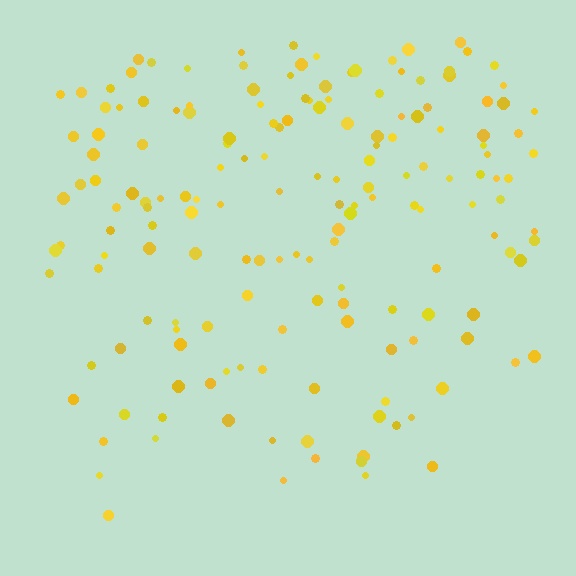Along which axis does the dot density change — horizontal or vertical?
Vertical.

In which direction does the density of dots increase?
From bottom to top, with the top side densest.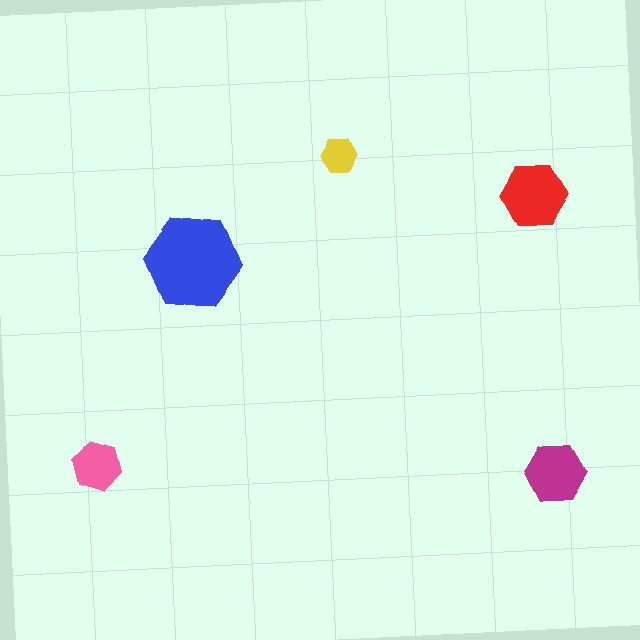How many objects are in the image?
There are 5 objects in the image.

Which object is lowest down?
The magenta hexagon is bottommost.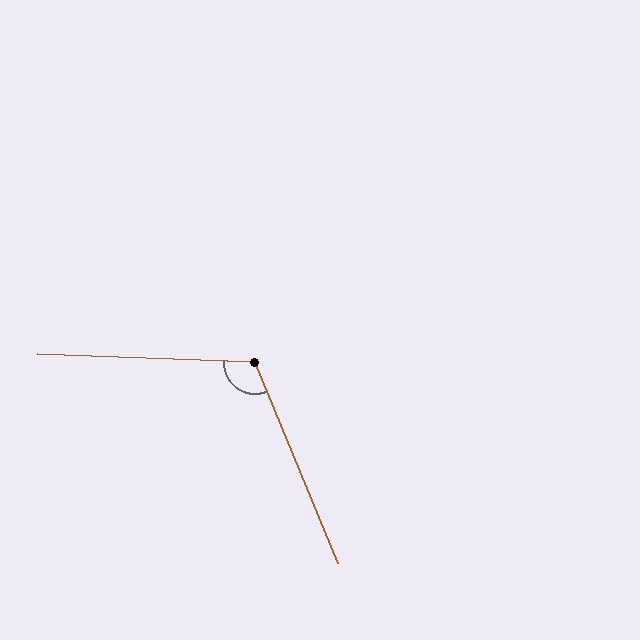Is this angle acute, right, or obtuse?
It is obtuse.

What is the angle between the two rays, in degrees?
Approximately 115 degrees.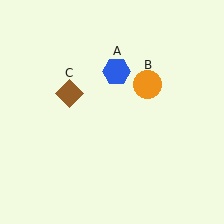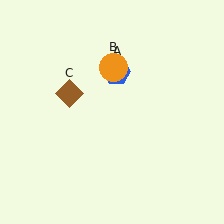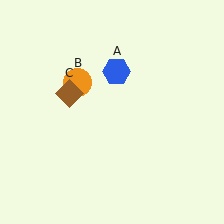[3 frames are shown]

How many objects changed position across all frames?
1 object changed position: orange circle (object B).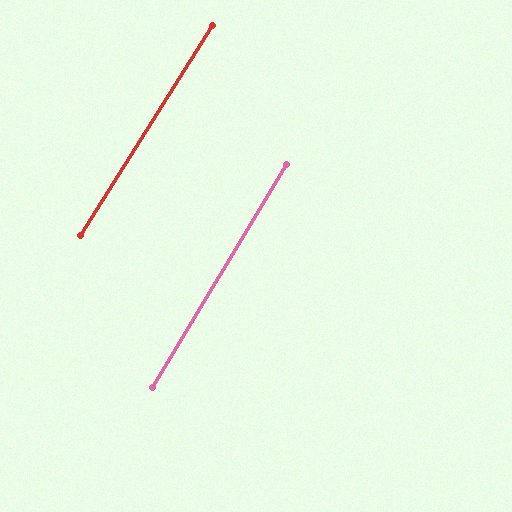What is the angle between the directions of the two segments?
Approximately 1 degree.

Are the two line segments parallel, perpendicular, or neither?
Parallel — their directions differ by only 1.1°.